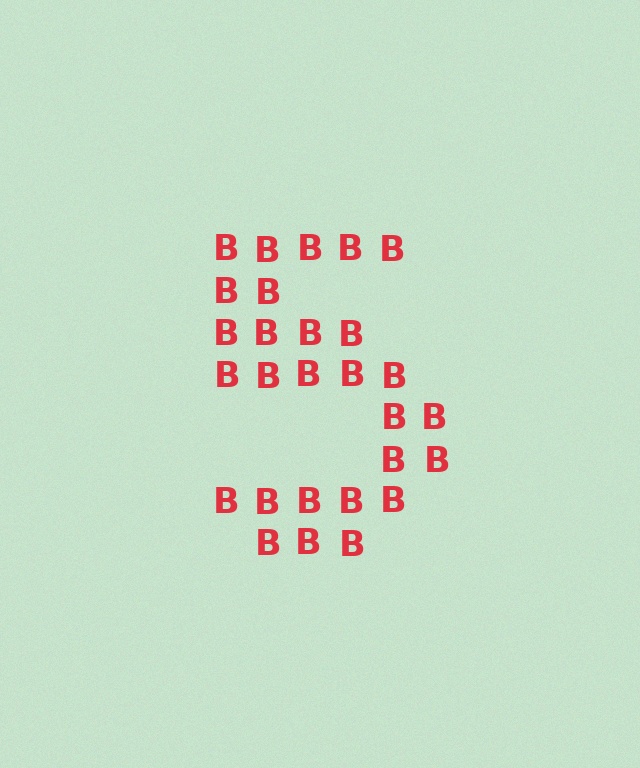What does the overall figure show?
The overall figure shows the digit 5.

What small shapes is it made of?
It is made of small letter B's.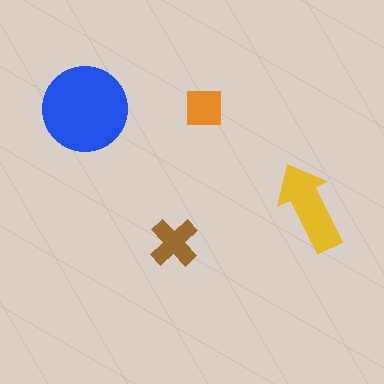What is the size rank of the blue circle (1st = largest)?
1st.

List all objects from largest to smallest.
The blue circle, the yellow arrow, the brown cross, the orange square.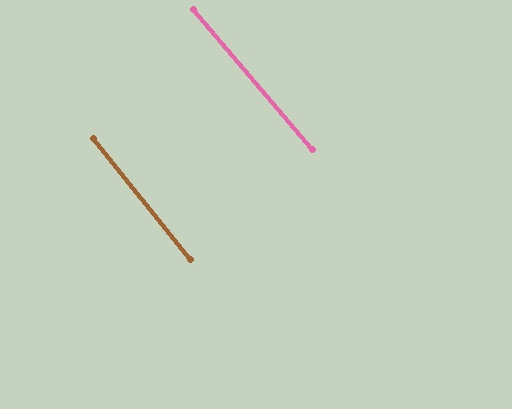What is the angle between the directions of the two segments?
Approximately 1 degree.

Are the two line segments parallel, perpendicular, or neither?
Parallel — their directions differ by only 1.5°.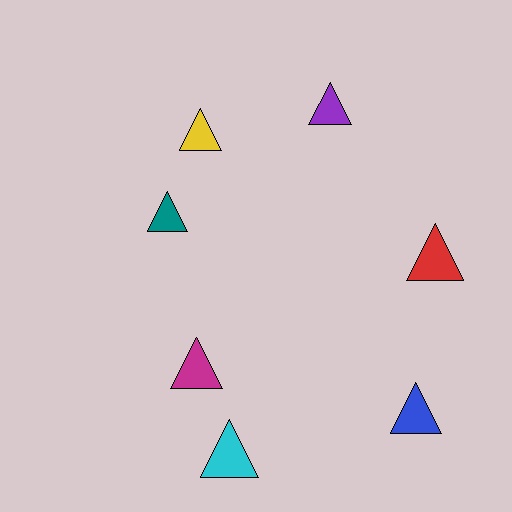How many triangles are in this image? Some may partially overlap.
There are 7 triangles.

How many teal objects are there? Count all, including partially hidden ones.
There is 1 teal object.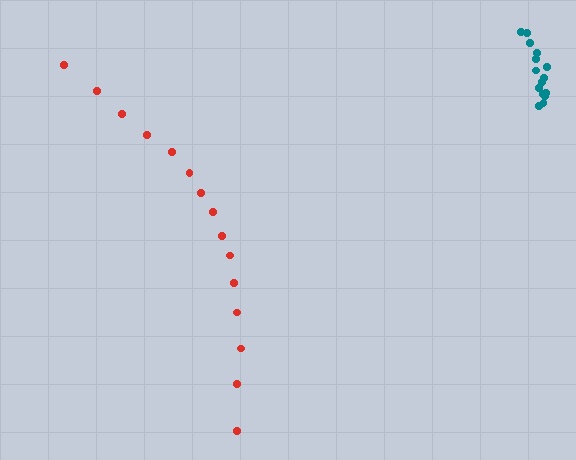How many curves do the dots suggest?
There are 2 distinct paths.